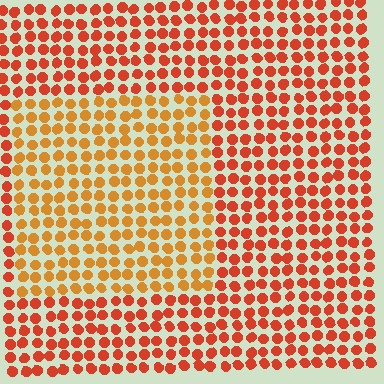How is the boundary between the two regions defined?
The boundary is defined purely by a slight shift in hue (about 27 degrees). Spacing, size, and orientation are identical on both sides.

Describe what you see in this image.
The image is filled with small red elements in a uniform arrangement. A rectangle-shaped region is visible where the elements are tinted to a slightly different hue, forming a subtle color boundary.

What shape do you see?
I see a rectangle.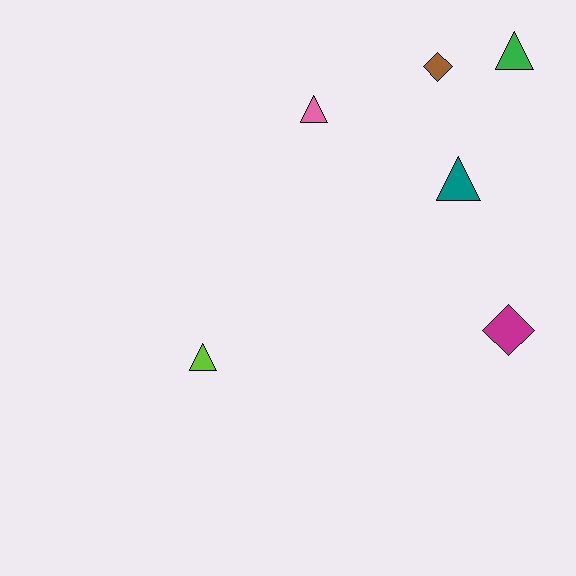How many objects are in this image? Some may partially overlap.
There are 6 objects.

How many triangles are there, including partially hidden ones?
There are 4 triangles.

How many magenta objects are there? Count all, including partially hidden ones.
There is 1 magenta object.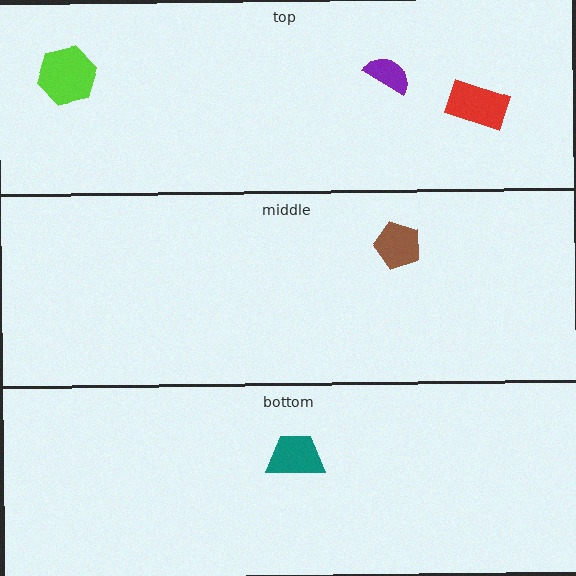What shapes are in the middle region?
The brown pentagon.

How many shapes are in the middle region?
1.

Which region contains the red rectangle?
The top region.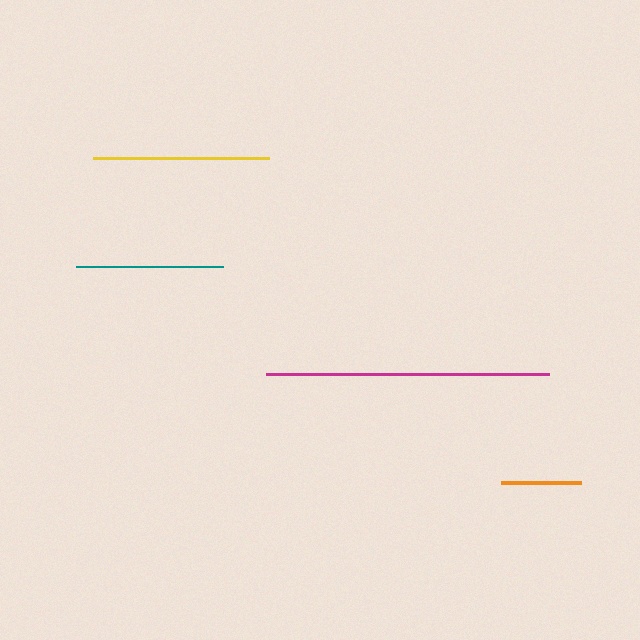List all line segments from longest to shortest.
From longest to shortest: magenta, yellow, teal, orange.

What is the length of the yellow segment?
The yellow segment is approximately 176 pixels long.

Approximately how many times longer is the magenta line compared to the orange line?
The magenta line is approximately 3.6 times the length of the orange line.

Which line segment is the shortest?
The orange line is the shortest at approximately 80 pixels.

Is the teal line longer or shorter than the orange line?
The teal line is longer than the orange line.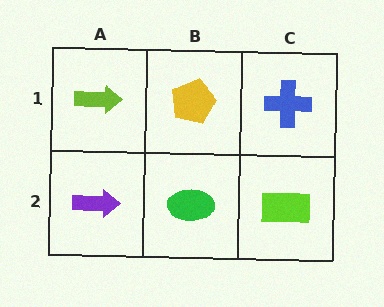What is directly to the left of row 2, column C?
A green ellipse.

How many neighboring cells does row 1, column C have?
2.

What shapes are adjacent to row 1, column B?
A green ellipse (row 2, column B), a lime arrow (row 1, column A), a blue cross (row 1, column C).